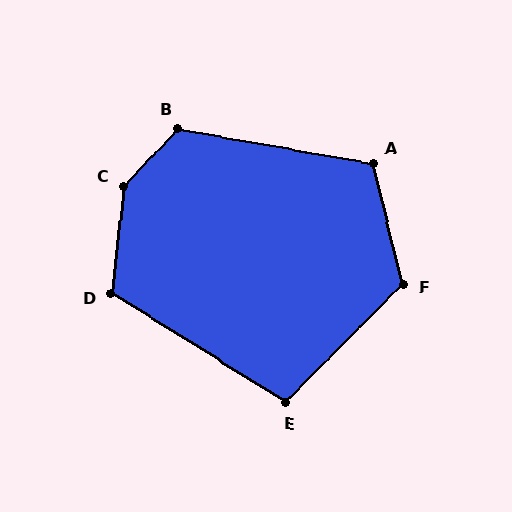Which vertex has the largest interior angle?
C, at approximately 144 degrees.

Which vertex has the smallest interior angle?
E, at approximately 103 degrees.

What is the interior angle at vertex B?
Approximately 123 degrees (obtuse).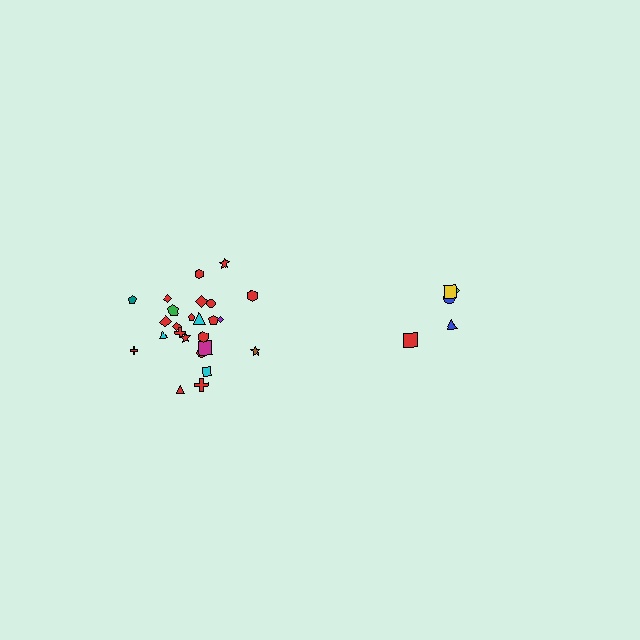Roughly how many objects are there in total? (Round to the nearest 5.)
Roughly 30 objects in total.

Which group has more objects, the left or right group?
The left group.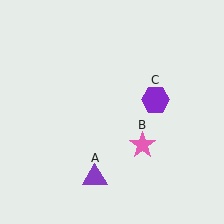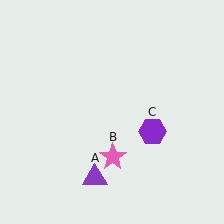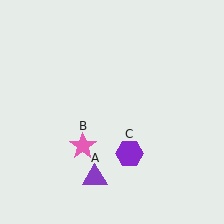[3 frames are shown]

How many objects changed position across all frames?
2 objects changed position: pink star (object B), purple hexagon (object C).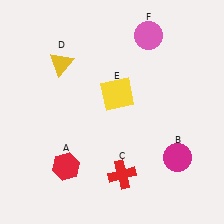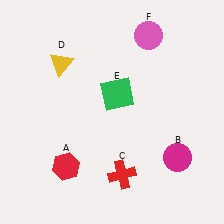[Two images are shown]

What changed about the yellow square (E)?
In Image 1, E is yellow. In Image 2, it changed to green.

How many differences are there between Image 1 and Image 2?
There is 1 difference between the two images.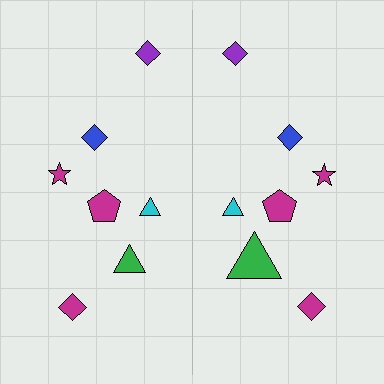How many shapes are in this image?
There are 14 shapes in this image.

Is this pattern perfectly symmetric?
No, the pattern is not perfectly symmetric. The green triangle on the right side has a different size than its mirror counterpart.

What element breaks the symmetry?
The green triangle on the right side has a different size than its mirror counterpart.